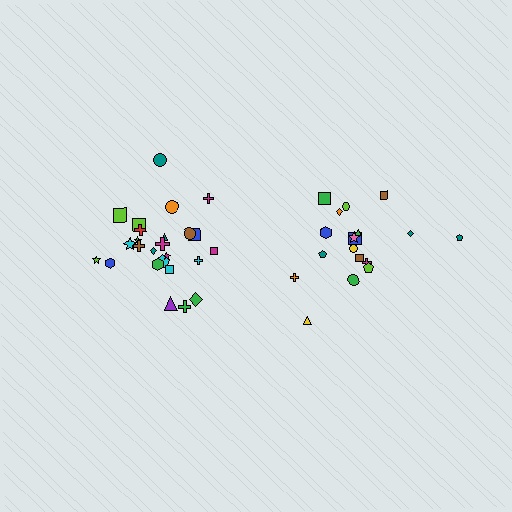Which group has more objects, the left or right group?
The left group.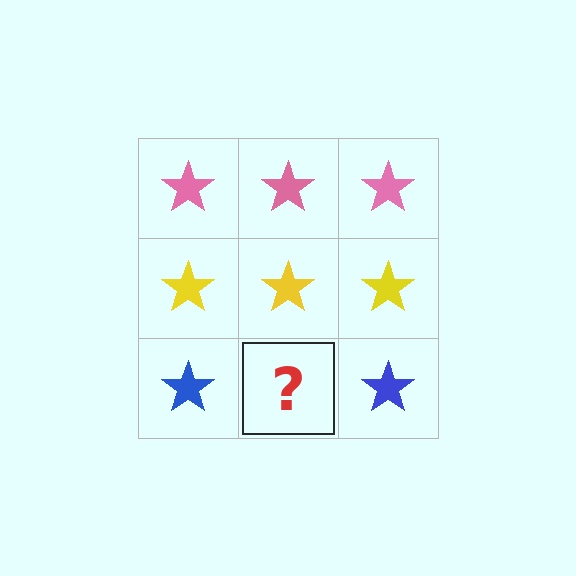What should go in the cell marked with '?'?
The missing cell should contain a blue star.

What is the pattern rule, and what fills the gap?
The rule is that each row has a consistent color. The gap should be filled with a blue star.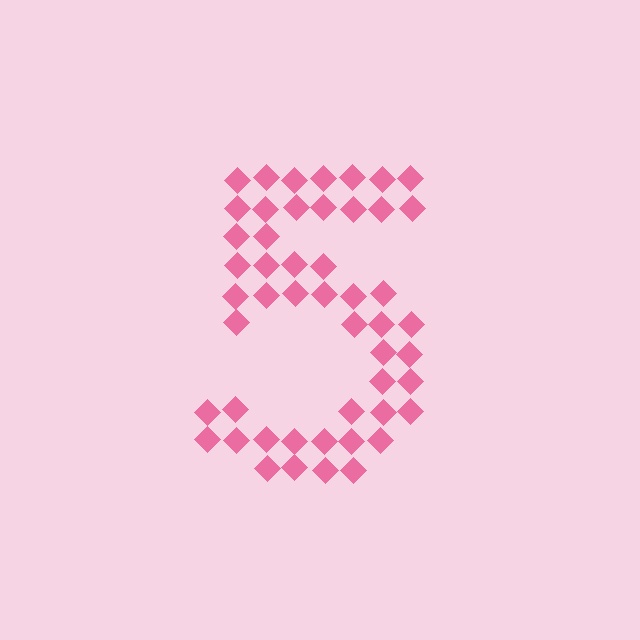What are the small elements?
The small elements are diamonds.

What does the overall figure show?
The overall figure shows the digit 5.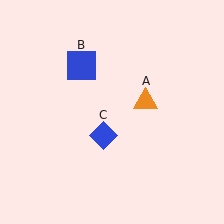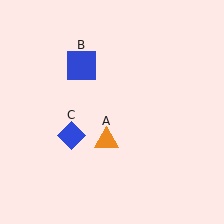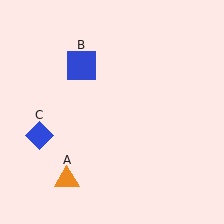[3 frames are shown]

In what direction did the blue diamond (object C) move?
The blue diamond (object C) moved left.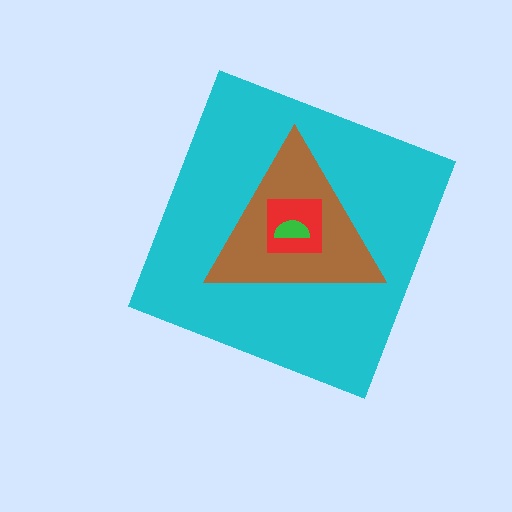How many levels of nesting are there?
4.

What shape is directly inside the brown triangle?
The red square.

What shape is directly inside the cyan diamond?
The brown triangle.